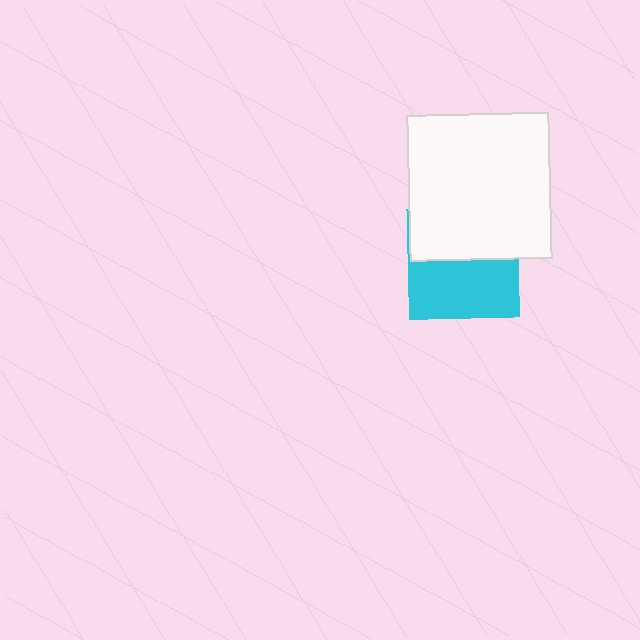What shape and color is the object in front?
The object in front is a white rectangle.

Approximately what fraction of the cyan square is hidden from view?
Roughly 46% of the cyan square is hidden behind the white rectangle.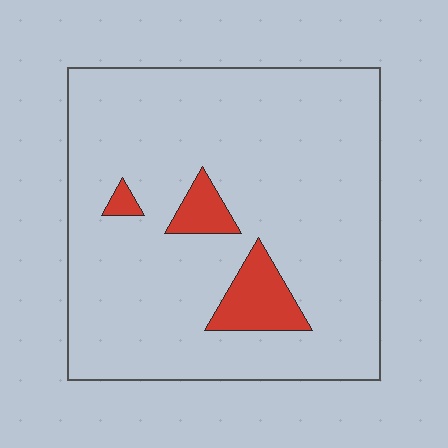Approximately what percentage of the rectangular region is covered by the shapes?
Approximately 10%.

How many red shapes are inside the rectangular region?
3.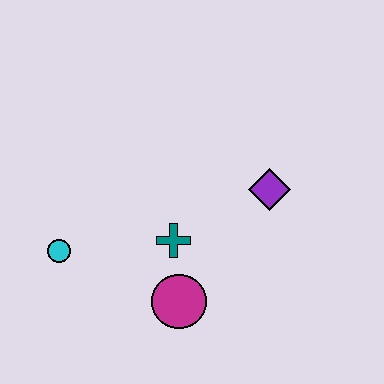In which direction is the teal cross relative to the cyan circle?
The teal cross is to the right of the cyan circle.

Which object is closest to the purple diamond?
The teal cross is closest to the purple diamond.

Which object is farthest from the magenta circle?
The purple diamond is farthest from the magenta circle.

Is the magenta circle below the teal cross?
Yes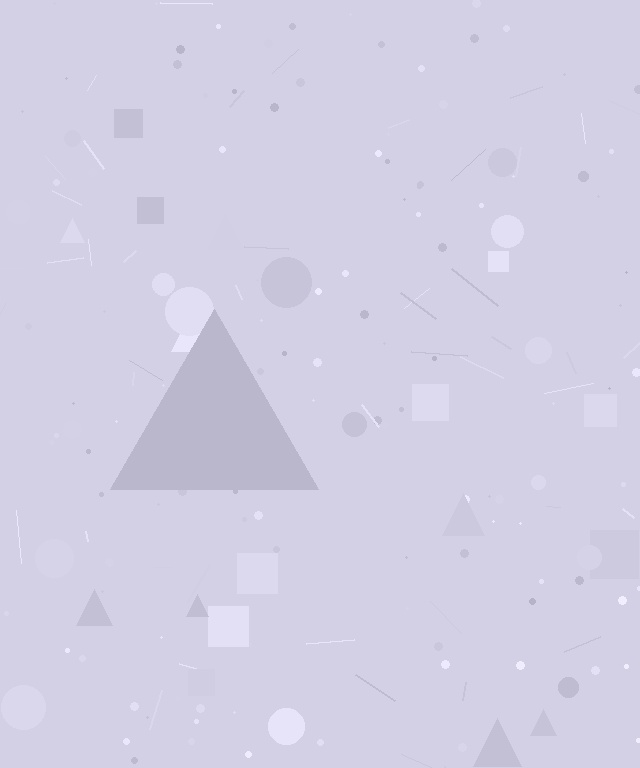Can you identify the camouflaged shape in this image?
The camouflaged shape is a triangle.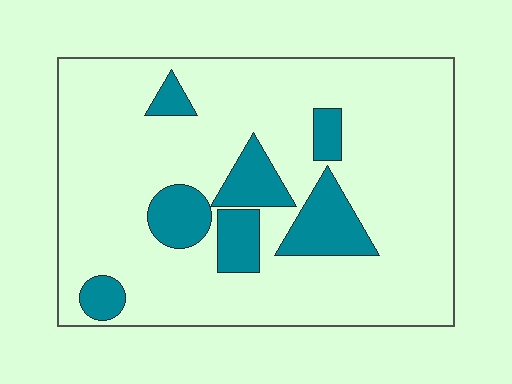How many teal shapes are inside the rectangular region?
7.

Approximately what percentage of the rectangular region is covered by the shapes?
Approximately 15%.